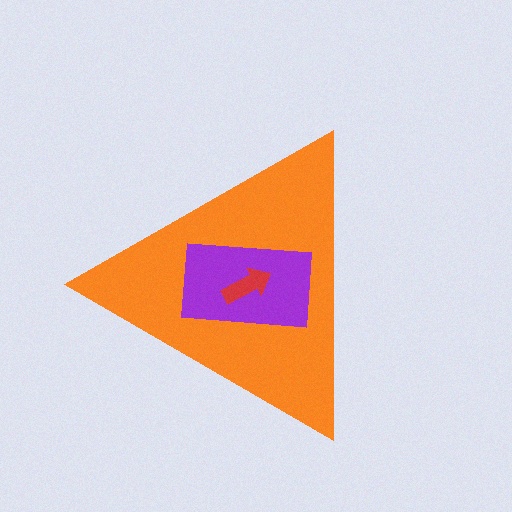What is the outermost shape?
The orange triangle.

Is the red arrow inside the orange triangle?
Yes.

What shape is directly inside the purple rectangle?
The red arrow.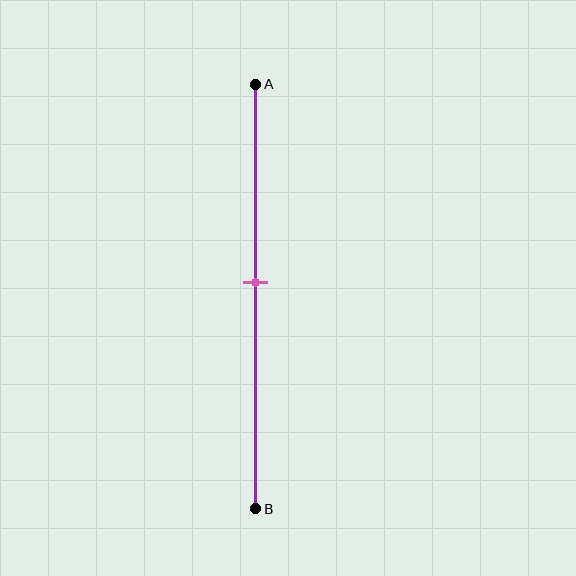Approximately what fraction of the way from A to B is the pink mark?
The pink mark is approximately 45% of the way from A to B.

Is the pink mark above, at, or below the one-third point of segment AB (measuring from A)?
The pink mark is below the one-third point of segment AB.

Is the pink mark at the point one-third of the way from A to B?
No, the mark is at about 45% from A, not at the 33% one-third point.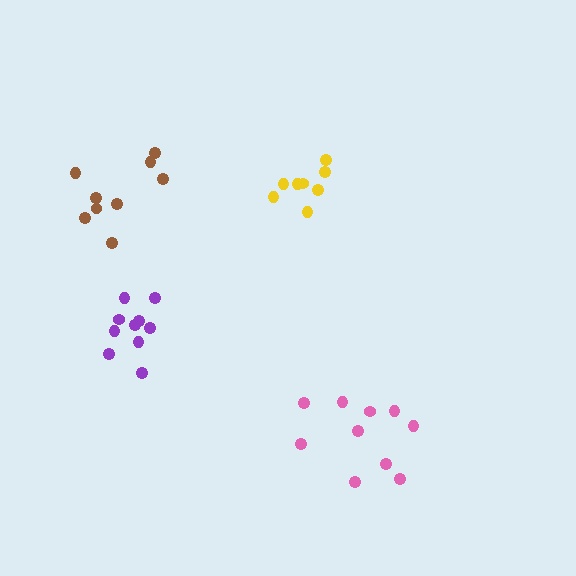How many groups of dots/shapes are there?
There are 4 groups.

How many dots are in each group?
Group 1: 10 dots, Group 2: 10 dots, Group 3: 8 dots, Group 4: 9 dots (37 total).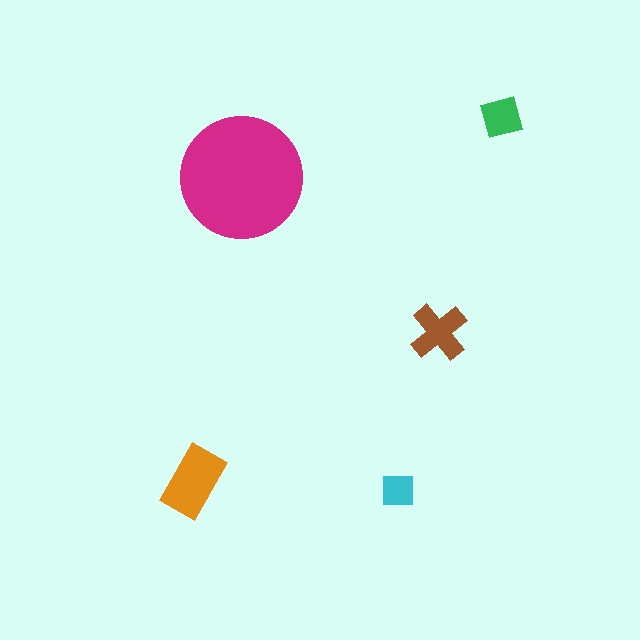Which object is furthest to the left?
The orange rectangle is leftmost.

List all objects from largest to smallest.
The magenta circle, the orange rectangle, the brown cross, the green diamond, the cyan square.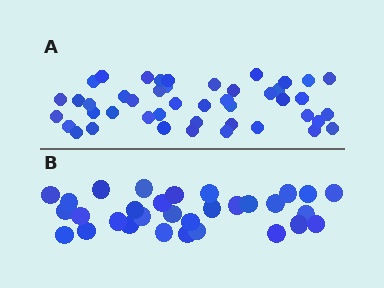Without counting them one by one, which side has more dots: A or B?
Region A (the top region) has more dots.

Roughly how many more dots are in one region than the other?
Region A has approximately 15 more dots than region B.